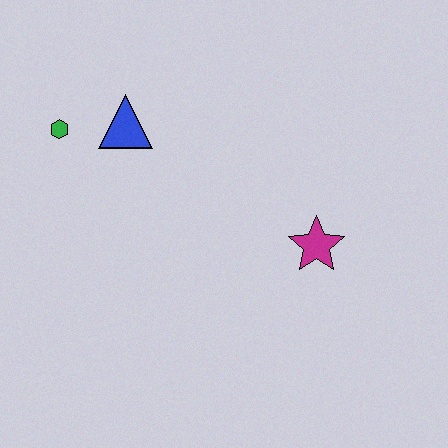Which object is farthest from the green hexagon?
The magenta star is farthest from the green hexagon.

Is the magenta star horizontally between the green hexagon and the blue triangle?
No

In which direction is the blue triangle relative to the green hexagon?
The blue triangle is to the right of the green hexagon.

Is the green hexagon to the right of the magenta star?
No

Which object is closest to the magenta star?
The blue triangle is closest to the magenta star.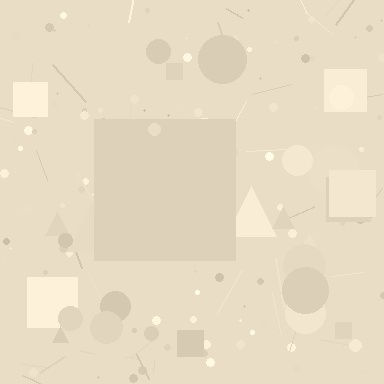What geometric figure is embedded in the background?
A square is embedded in the background.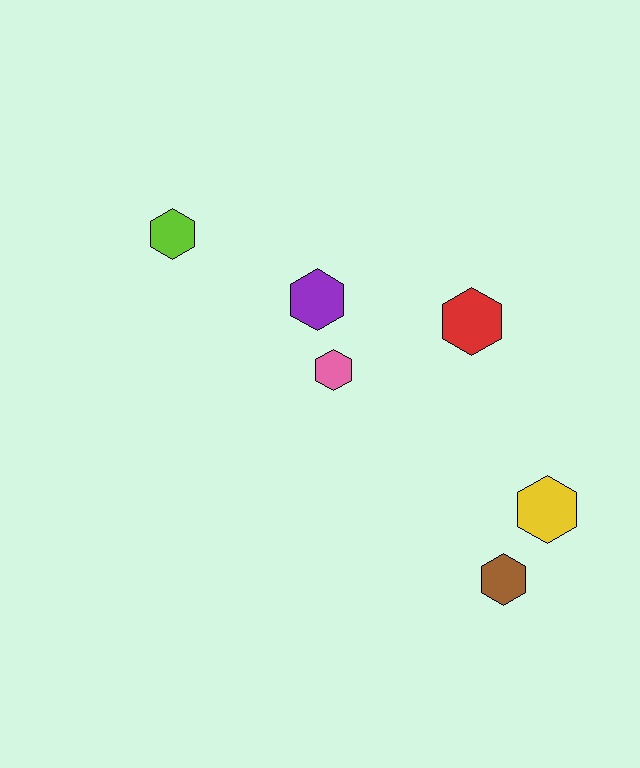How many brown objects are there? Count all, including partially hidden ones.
There is 1 brown object.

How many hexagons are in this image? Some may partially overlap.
There are 6 hexagons.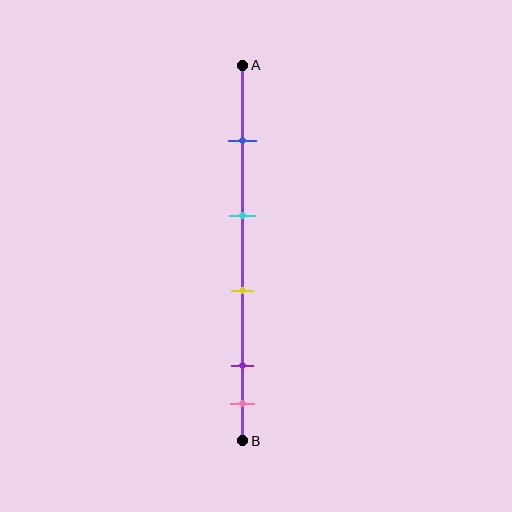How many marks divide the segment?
There are 5 marks dividing the segment.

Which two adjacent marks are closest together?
The purple and pink marks are the closest adjacent pair.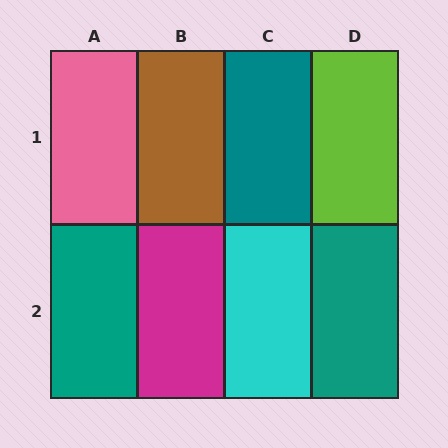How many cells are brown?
1 cell is brown.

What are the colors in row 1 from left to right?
Pink, brown, teal, lime.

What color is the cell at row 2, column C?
Cyan.